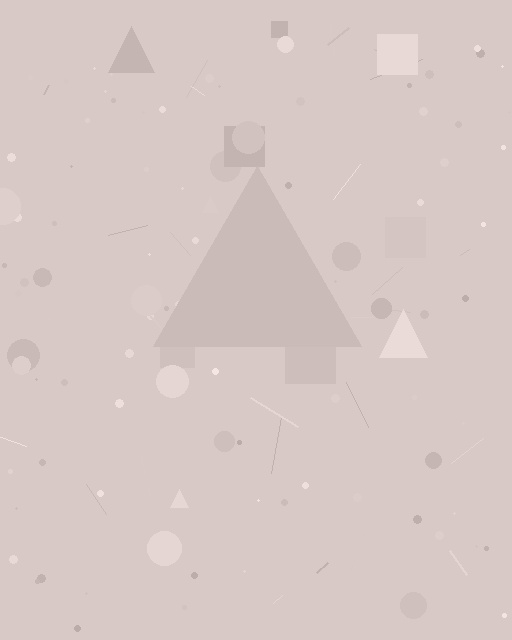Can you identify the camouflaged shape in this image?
The camouflaged shape is a triangle.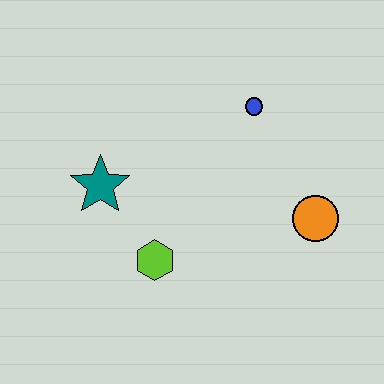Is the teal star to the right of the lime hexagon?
No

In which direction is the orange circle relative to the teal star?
The orange circle is to the right of the teal star.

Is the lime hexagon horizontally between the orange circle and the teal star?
Yes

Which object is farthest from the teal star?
The orange circle is farthest from the teal star.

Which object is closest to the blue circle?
The orange circle is closest to the blue circle.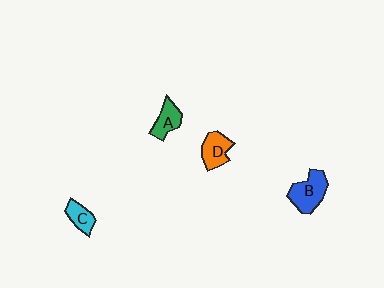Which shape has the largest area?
Shape B (blue).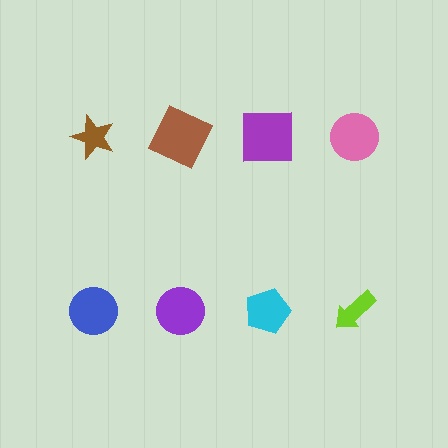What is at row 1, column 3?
A purple square.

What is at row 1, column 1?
A brown star.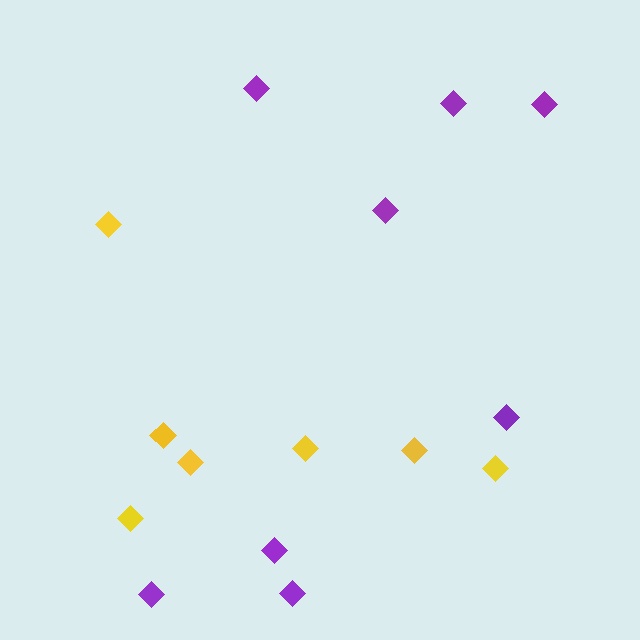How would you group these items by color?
There are 2 groups: one group of yellow diamonds (7) and one group of purple diamonds (8).